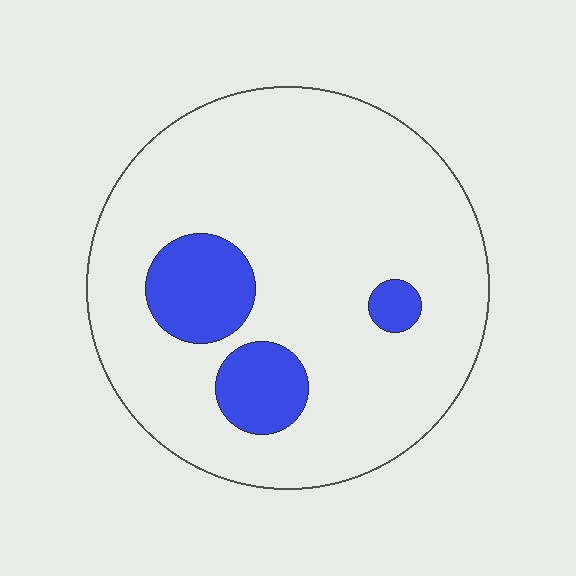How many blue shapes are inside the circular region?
3.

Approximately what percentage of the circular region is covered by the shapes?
Approximately 15%.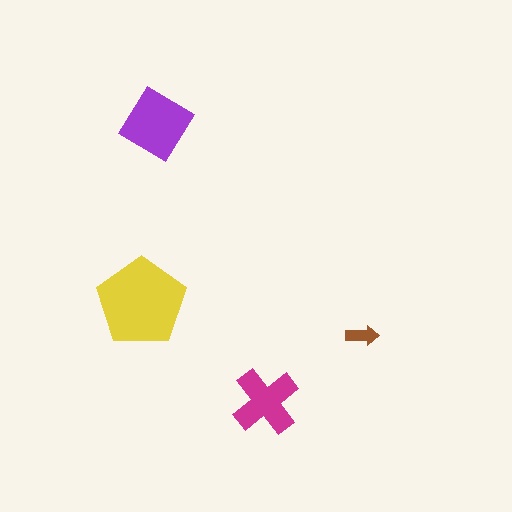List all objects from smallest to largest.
The brown arrow, the magenta cross, the purple diamond, the yellow pentagon.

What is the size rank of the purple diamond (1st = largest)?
2nd.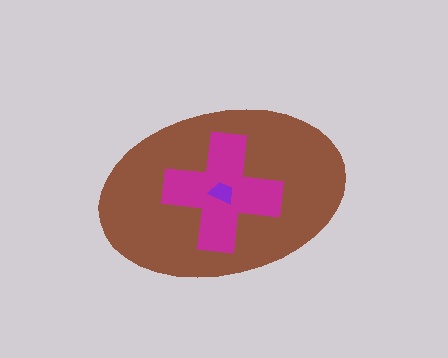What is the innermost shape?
The purple trapezoid.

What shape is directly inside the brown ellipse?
The magenta cross.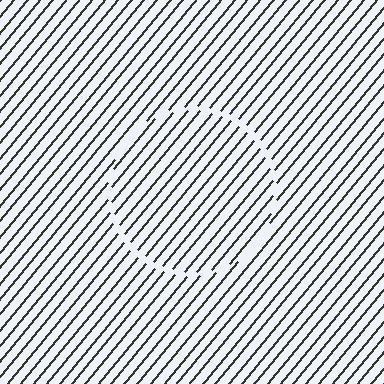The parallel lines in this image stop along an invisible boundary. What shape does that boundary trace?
An illusory circle. The interior of the shape contains the same grating, shifted by half a period — the contour is defined by the phase discontinuity where line-ends from the inner and outer gratings abut.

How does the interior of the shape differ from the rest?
The interior of the shape contains the same grating, shifted by half a period — the contour is defined by the phase discontinuity where line-ends from the inner and outer gratings abut.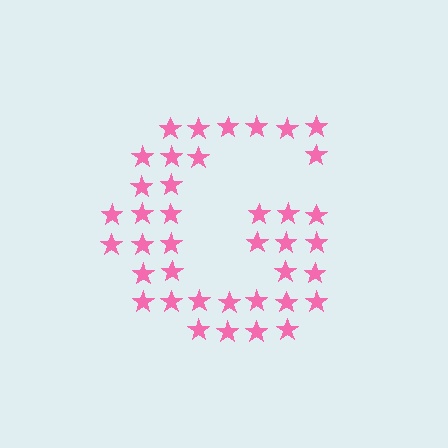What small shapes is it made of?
It is made of small stars.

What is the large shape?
The large shape is the letter G.